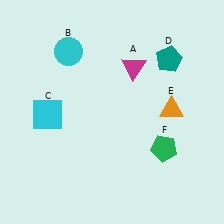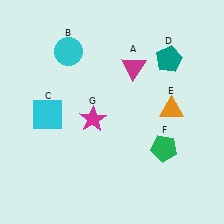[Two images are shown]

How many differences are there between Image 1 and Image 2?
There is 1 difference between the two images.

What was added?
A magenta star (G) was added in Image 2.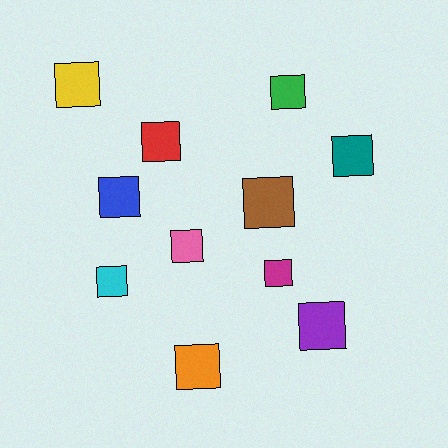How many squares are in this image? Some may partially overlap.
There are 11 squares.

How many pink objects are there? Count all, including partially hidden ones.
There is 1 pink object.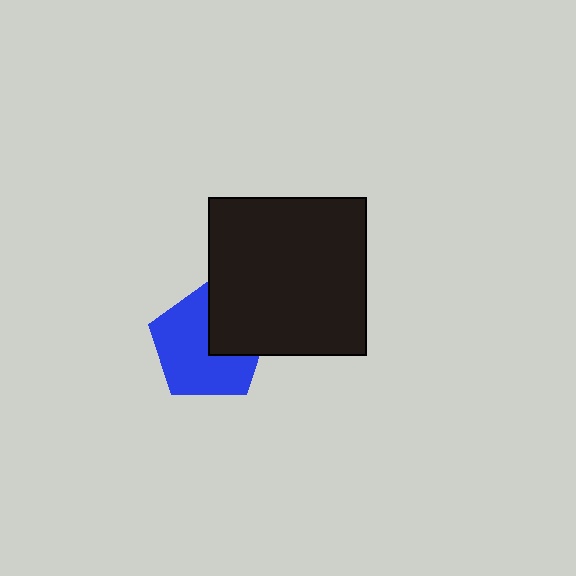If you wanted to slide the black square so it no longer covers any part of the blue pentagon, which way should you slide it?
Slide it toward the upper-right — that is the most direct way to separate the two shapes.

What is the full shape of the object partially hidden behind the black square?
The partially hidden object is a blue pentagon.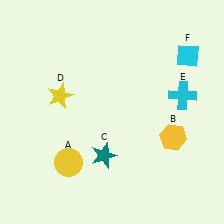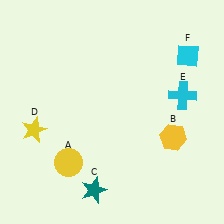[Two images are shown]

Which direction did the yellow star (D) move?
The yellow star (D) moved down.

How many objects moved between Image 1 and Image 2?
2 objects moved between the two images.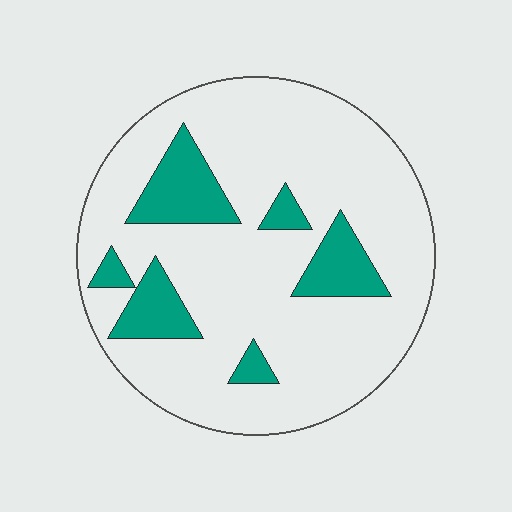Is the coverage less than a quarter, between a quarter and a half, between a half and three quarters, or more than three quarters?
Less than a quarter.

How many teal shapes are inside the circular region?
6.